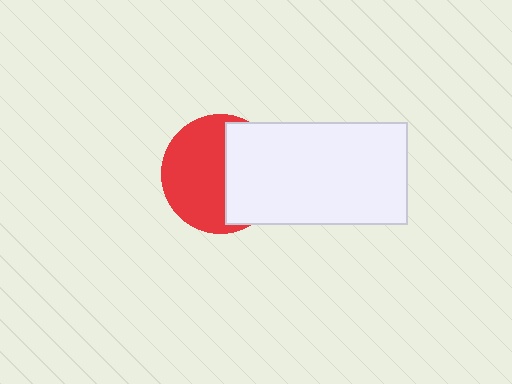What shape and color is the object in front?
The object in front is a white rectangle.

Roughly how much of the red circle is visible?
About half of it is visible (roughly 58%).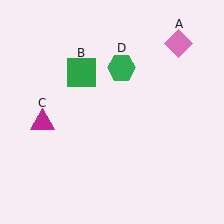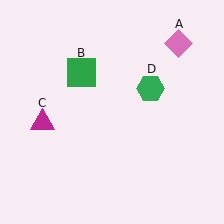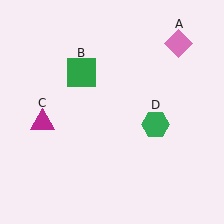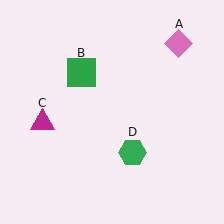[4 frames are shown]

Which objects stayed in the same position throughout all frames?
Pink diamond (object A) and green square (object B) and magenta triangle (object C) remained stationary.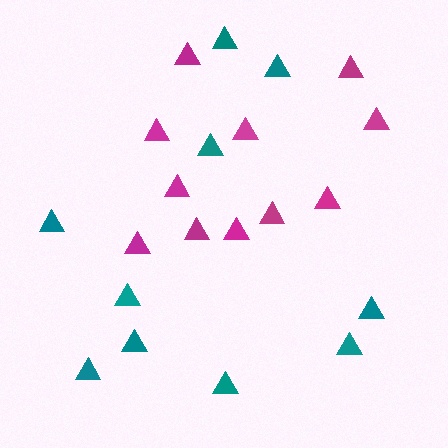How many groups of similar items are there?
There are 2 groups: one group of teal triangles (10) and one group of magenta triangles (11).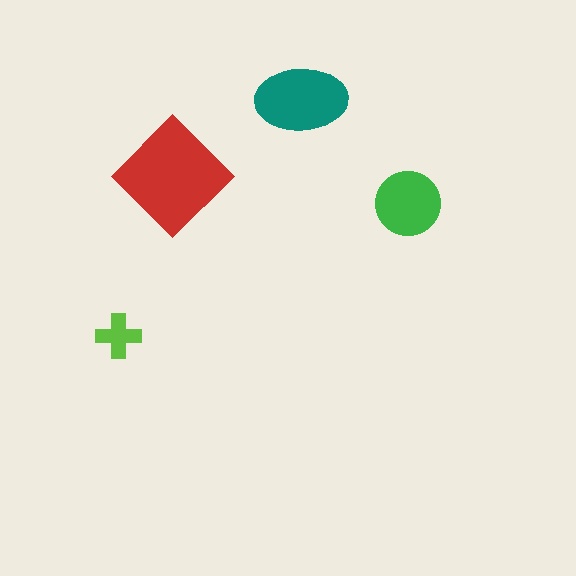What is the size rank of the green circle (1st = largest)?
3rd.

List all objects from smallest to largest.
The lime cross, the green circle, the teal ellipse, the red diamond.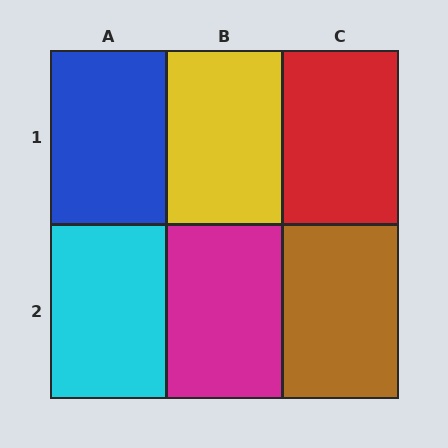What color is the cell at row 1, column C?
Red.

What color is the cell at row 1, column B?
Yellow.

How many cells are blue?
1 cell is blue.